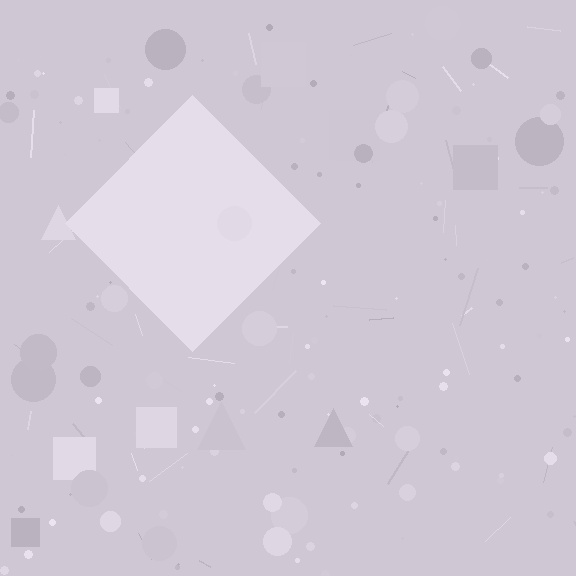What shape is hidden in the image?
A diamond is hidden in the image.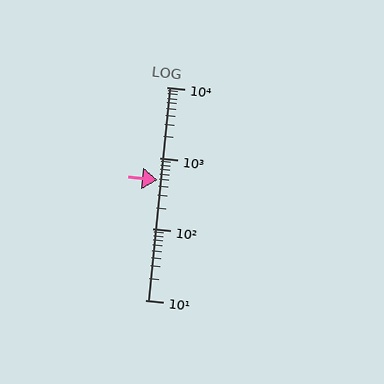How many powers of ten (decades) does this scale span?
The scale spans 3 decades, from 10 to 10000.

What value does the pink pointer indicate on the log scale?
The pointer indicates approximately 490.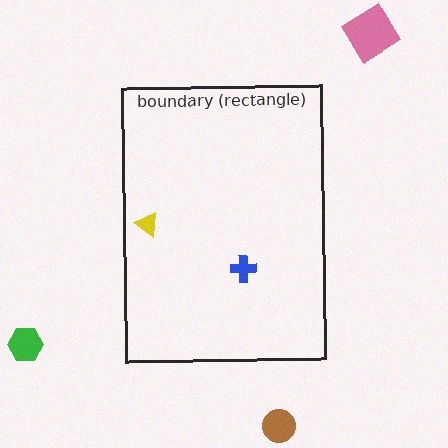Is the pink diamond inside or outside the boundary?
Outside.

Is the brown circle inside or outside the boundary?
Outside.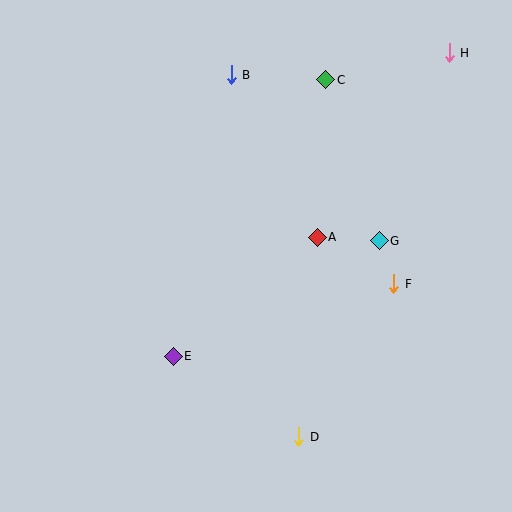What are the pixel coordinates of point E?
Point E is at (173, 356).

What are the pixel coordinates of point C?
Point C is at (326, 80).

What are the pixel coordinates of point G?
Point G is at (379, 241).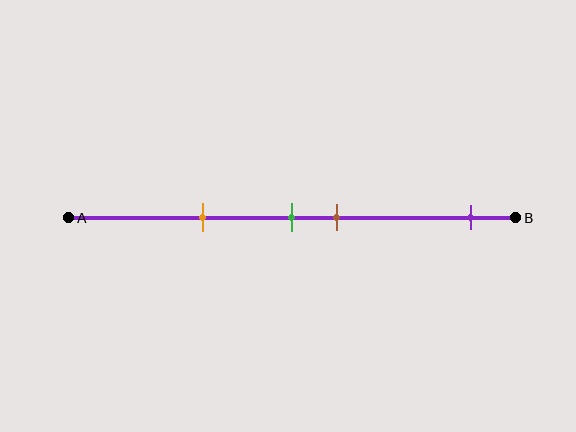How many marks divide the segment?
There are 4 marks dividing the segment.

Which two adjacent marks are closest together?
The green and brown marks are the closest adjacent pair.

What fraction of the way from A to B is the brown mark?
The brown mark is approximately 60% (0.6) of the way from A to B.